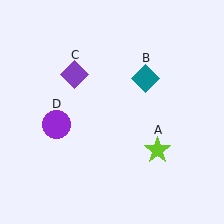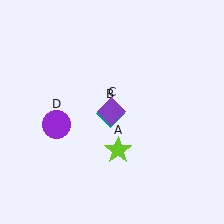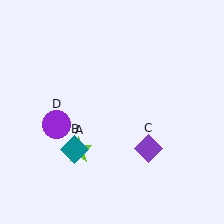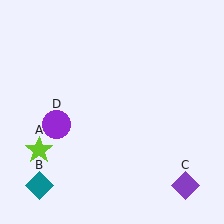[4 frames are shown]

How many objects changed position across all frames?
3 objects changed position: lime star (object A), teal diamond (object B), purple diamond (object C).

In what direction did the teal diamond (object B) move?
The teal diamond (object B) moved down and to the left.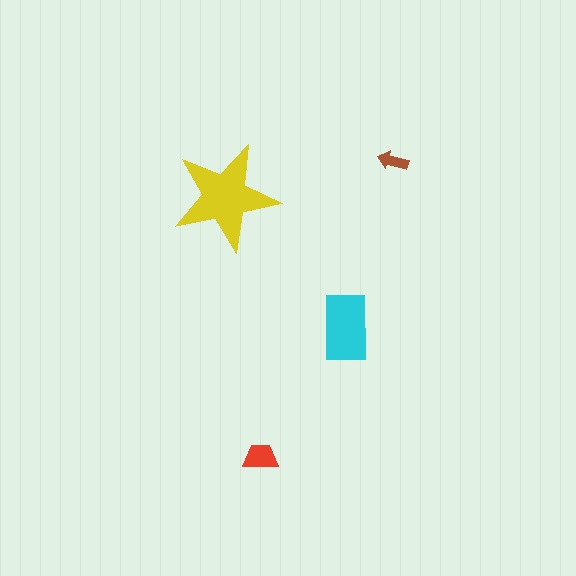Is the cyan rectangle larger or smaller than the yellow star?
Smaller.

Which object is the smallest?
The brown arrow.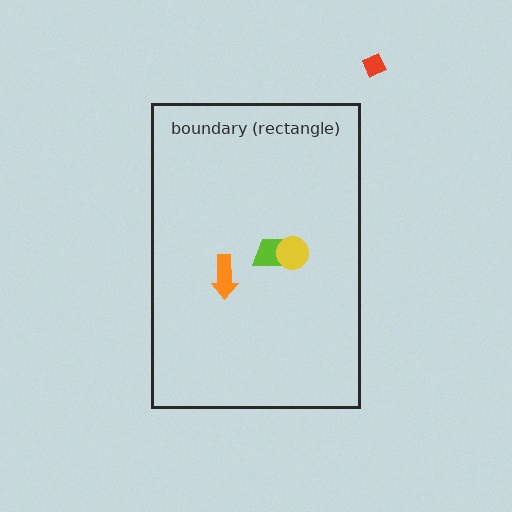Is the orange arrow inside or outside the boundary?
Inside.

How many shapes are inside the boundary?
3 inside, 1 outside.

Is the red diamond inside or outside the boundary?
Outside.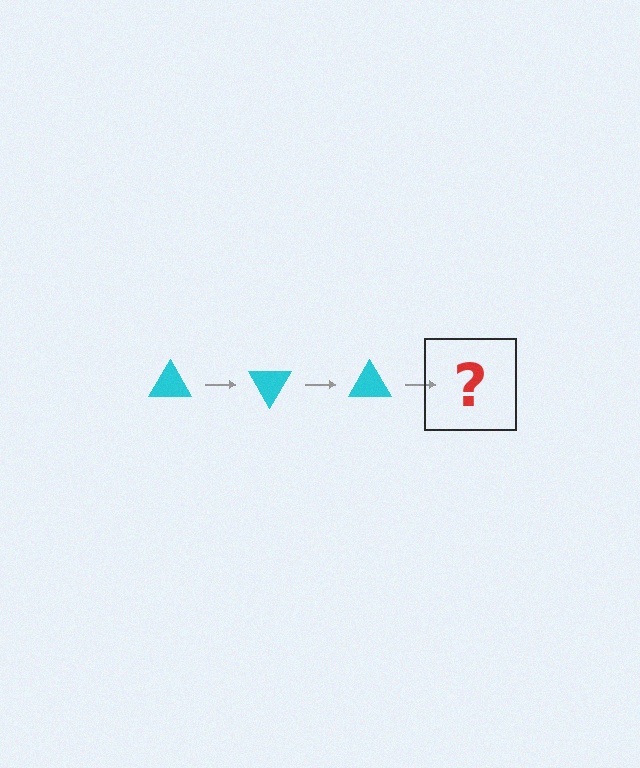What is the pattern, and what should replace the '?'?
The pattern is that the triangle rotates 60 degrees each step. The '?' should be a cyan triangle rotated 180 degrees.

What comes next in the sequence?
The next element should be a cyan triangle rotated 180 degrees.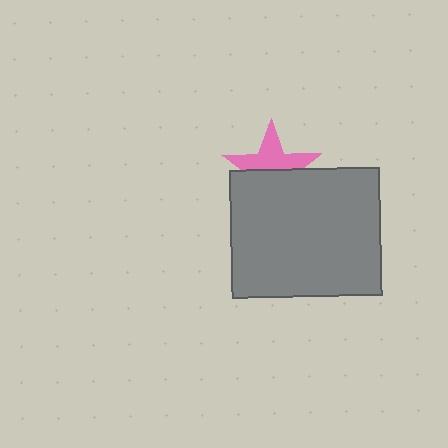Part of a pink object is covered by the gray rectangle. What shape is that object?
It is a star.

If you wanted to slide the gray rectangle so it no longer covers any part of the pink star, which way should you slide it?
Slide it down — that is the most direct way to separate the two shapes.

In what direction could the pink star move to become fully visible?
The pink star could move up. That would shift it out from behind the gray rectangle entirely.